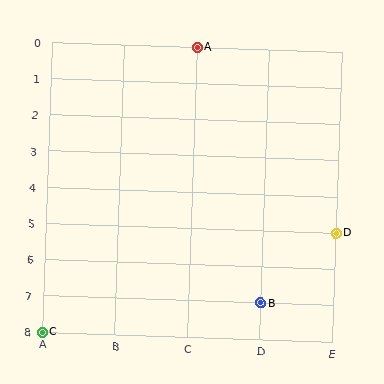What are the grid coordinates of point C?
Point C is at grid coordinates (A, 8).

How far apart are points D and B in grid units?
Points D and B are 1 column and 2 rows apart (about 2.2 grid units diagonally).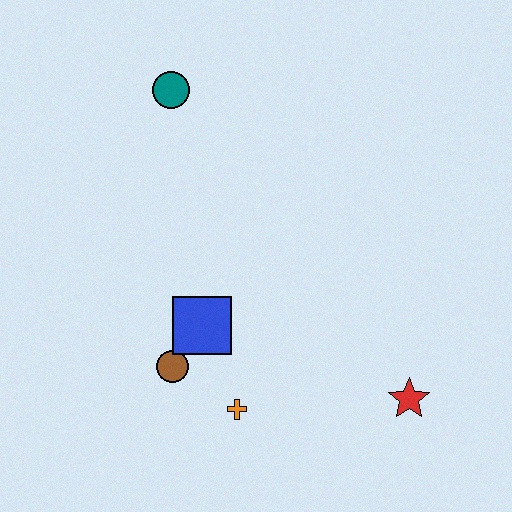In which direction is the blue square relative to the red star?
The blue square is to the left of the red star.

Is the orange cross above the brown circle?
No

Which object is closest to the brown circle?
The blue square is closest to the brown circle.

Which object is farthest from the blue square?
The teal circle is farthest from the blue square.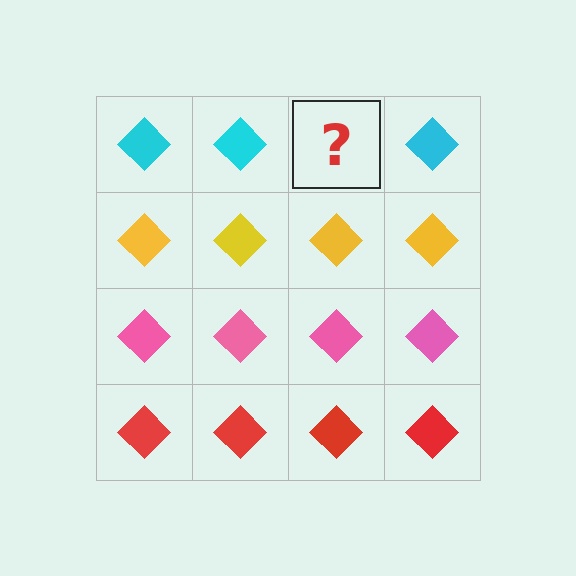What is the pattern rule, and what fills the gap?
The rule is that each row has a consistent color. The gap should be filled with a cyan diamond.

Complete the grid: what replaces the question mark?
The question mark should be replaced with a cyan diamond.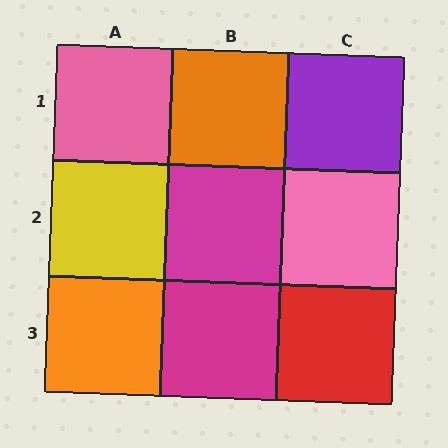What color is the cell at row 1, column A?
Pink.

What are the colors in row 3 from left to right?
Orange, magenta, red.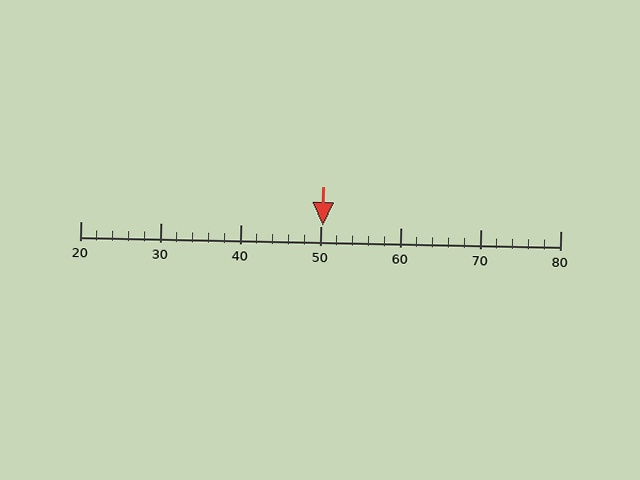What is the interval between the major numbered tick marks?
The major tick marks are spaced 10 units apart.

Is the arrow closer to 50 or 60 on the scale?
The arrow is closer to 50.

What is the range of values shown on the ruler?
The ruler shows values from 20 to 80.